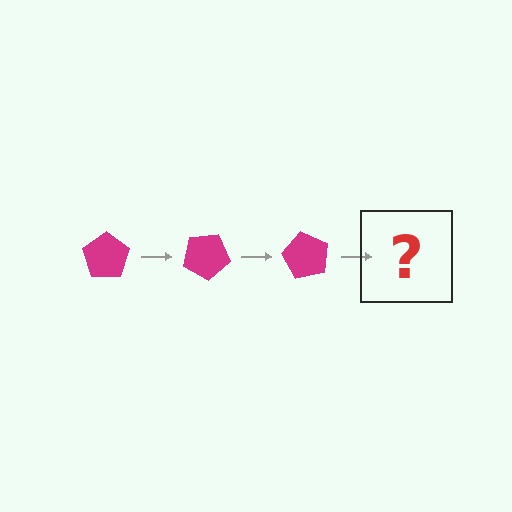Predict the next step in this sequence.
The next step is a magenta pentagon rotated 90 degrees.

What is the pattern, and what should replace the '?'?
The pattern is that the pentagon rotates 30 degrees each step. The '?' should be a magenta pentagon rotated 90 degrees.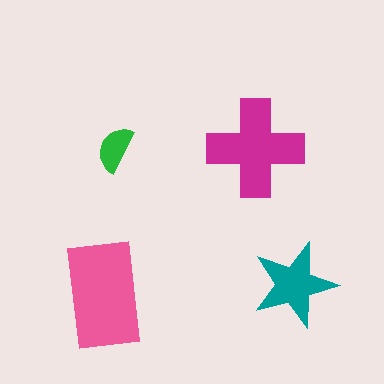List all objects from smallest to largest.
The green semicircle, the teal star, the magenta cross, the pink rectangle.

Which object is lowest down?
The pink rectangle is bottommost.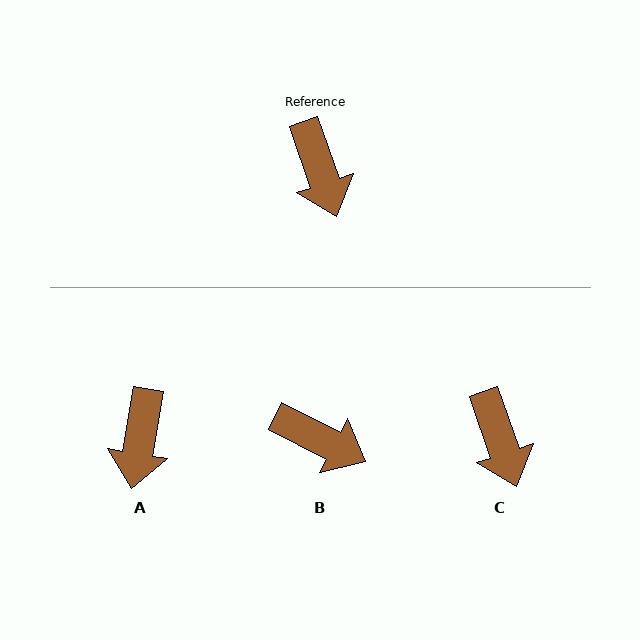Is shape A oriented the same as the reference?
No, it is off by about 29 degrees.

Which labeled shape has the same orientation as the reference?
C.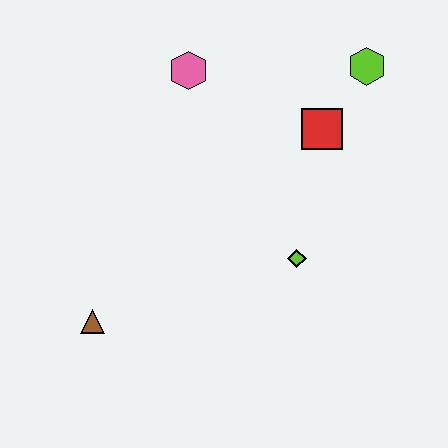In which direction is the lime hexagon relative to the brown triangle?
The lime hexagon is to the right of the brown triangle.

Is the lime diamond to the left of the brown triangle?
No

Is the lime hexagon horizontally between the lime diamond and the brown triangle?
No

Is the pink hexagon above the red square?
Yes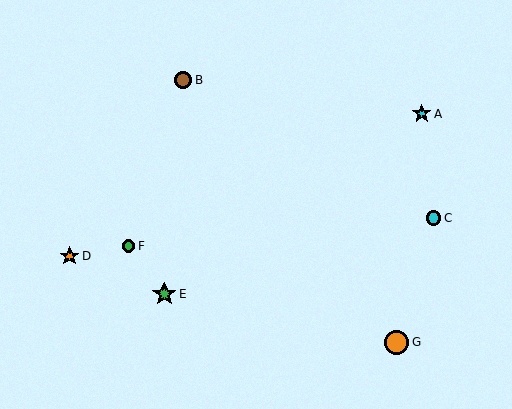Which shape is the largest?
The orange circle (labeled G) is the largest.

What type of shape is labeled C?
Shape C is a cyan circle.